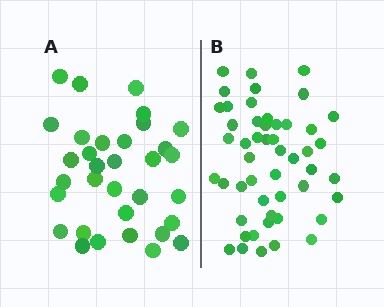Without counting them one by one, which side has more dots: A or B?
Region B (the right region) has more dots.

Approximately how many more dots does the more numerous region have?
Region B has approximately 15 more dots than region A.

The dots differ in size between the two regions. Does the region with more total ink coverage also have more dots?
No. Region A has more total ink coverage because its dots are larger, but region B actually contains more individual dots. Total area can be misleading — the number of items is what matters here.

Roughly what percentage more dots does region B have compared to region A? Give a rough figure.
About 50% more.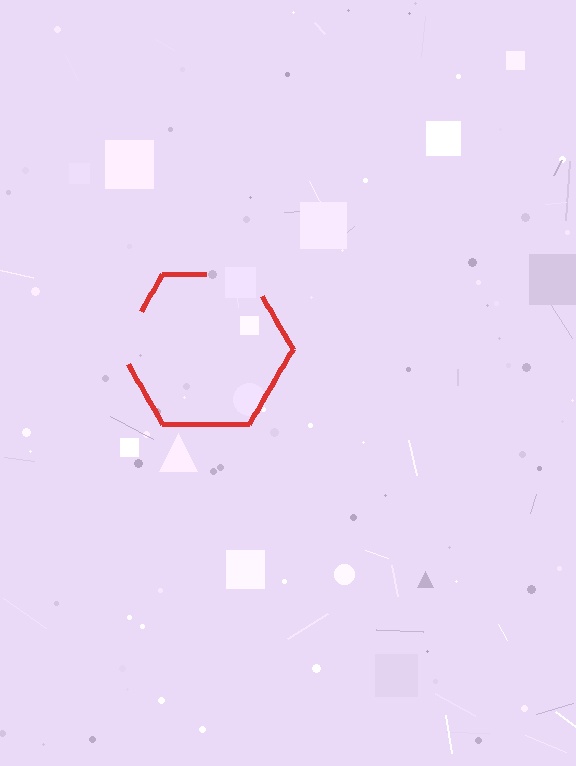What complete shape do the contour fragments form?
The contour fragments form a hexagon.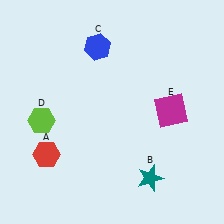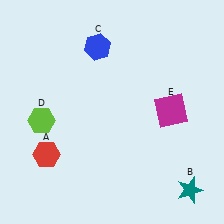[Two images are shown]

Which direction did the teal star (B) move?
The teal star (B) moved right.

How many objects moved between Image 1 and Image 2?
1 object moved between the two images.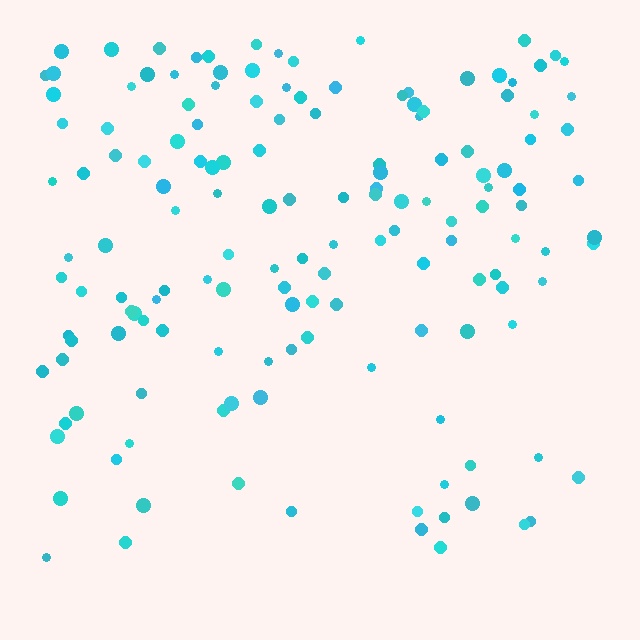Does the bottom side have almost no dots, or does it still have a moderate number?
Still a moderate number, just noticeably fewer than the top.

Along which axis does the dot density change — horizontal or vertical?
Vertical.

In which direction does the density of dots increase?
From bottom to top, with the top side densest.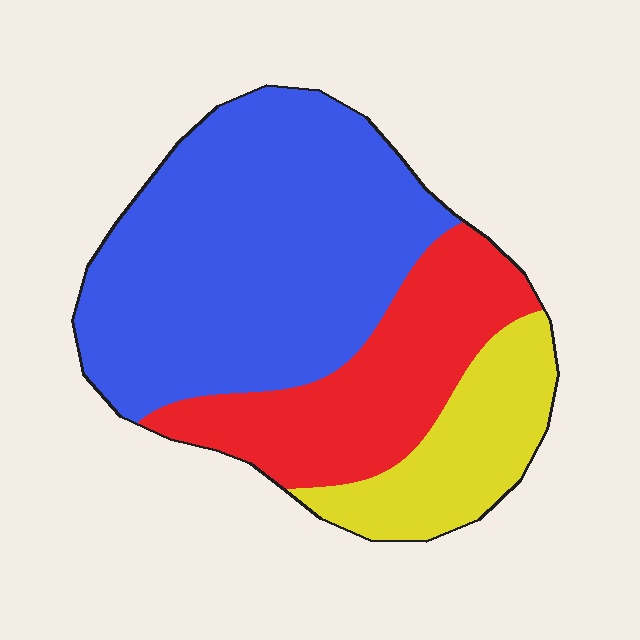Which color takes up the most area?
Blue, at roughly 55%.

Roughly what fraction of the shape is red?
Red takes up about one quarter (1/4) of the shape.